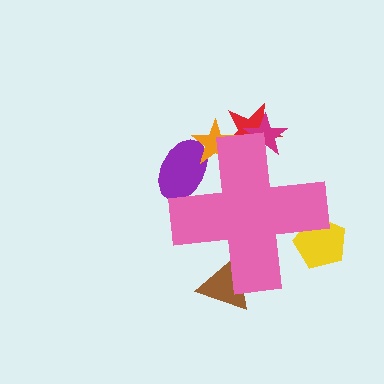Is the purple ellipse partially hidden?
Yes, the purple ellipse is partially hidden behind the pink cross.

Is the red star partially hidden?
Yes, the red star is partially hidden behind the pink cross.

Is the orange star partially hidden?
Yes, the orange star is partially hidden behind the pink cross.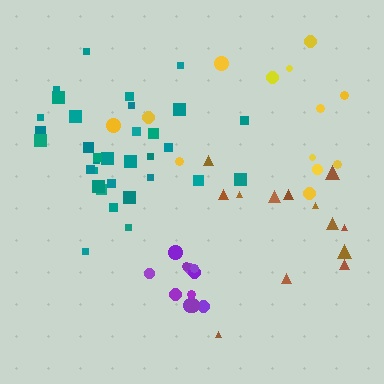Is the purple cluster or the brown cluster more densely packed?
Purple.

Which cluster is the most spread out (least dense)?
Yellow.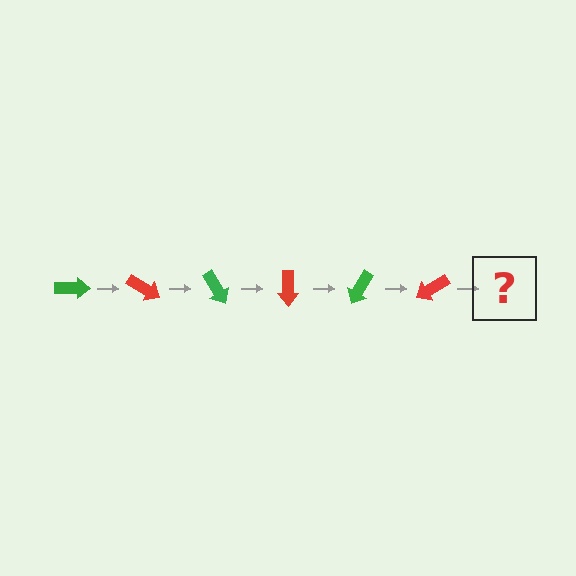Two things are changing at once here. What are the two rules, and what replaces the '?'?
The two rules are that it rotates 30 degrees each step and the color cycles through green and red. The '?' should be a green arrow, rotated 180 degrees from the start.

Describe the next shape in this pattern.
It should be a green arrow, rotated 180 degrees from the start.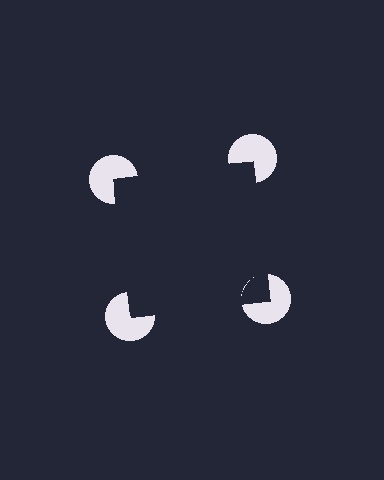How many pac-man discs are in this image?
There are 4 — one at each vertex of the illusory square.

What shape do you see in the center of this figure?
An illusory square — its edges are inferred from the aligned wedge cuts in the pac-man discs, not physically drawn.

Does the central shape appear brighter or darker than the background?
It typically appears slightly darker than the background, even though no actual brightness change is drawn.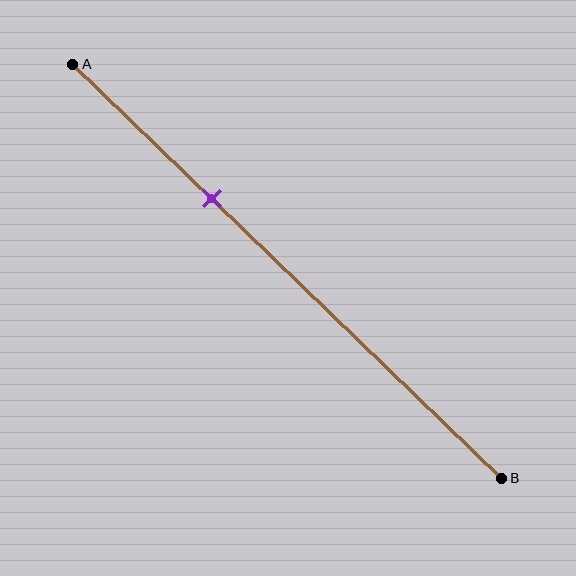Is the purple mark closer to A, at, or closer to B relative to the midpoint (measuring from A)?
The purple mark is closer to point A than the midpoint of segment AB.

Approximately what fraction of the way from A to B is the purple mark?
The purple mark is approximately 30% of the way from A to B.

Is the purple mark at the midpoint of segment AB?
No, the mark is at about 30% from A, not at the 50% midpoint.